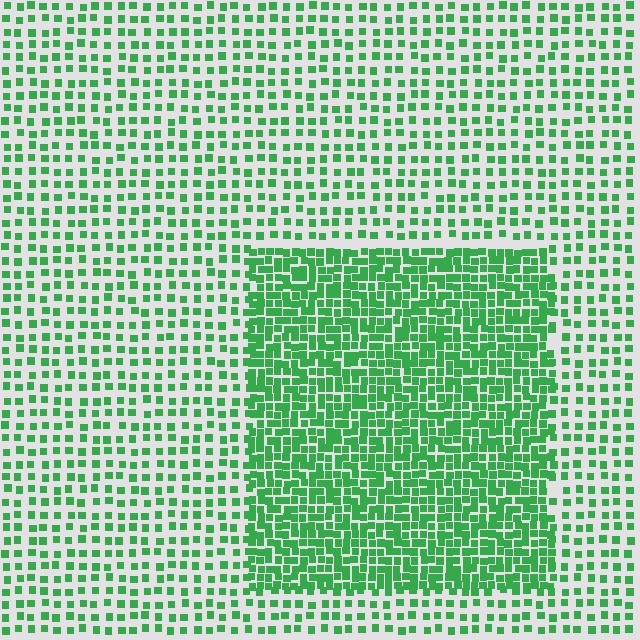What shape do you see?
I see a rectangle.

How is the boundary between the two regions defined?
The boundary is defined by a change in element density (approximately 2.2x ratio). All elements are the same color, size, and shape.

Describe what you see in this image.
The image contains small green elements arranged at two different densities. A rectangle-shaped region is visible where the elements are more densely packed than the surrounding area.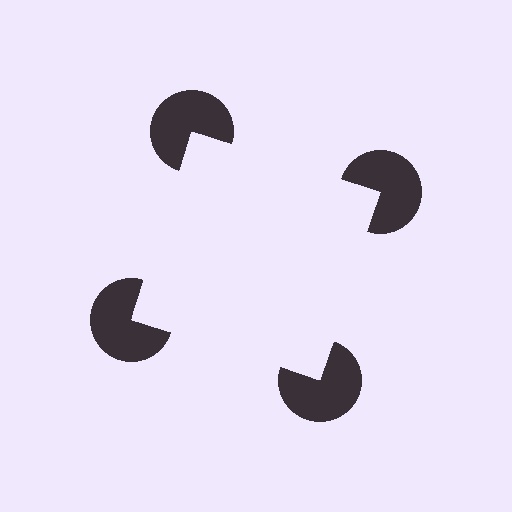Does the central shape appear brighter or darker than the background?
It typically appears slightly brighter than the background, even though no actual brightness change is drawn.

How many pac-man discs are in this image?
There are 4 — one at each vertex of the illusory square.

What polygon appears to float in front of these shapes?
An illusory square — its edges are inferred from the aligned wedge cuts in the pac-man discs, not physically drawn.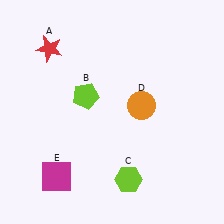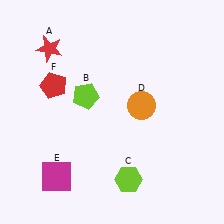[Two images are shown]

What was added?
A red pentagon (F) was added in Image 2.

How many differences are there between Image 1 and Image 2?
There is 1 difference between the two images.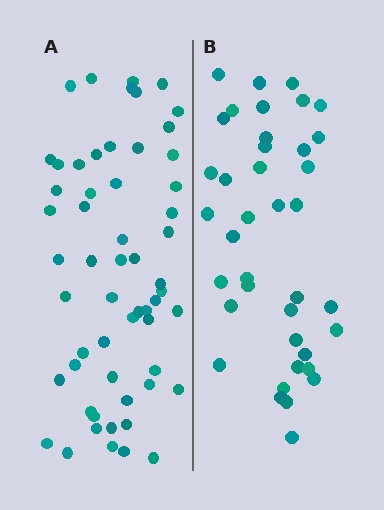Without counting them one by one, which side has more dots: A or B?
Region A (the left region) has more dots.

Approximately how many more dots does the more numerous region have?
Region A has approximately 20 more dots than region B.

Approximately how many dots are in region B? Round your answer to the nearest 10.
About 40 dots. (The exact count is 39, which rounds to 40.)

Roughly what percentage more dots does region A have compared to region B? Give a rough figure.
About 45% more.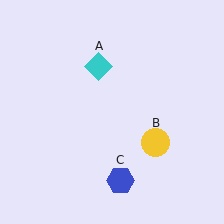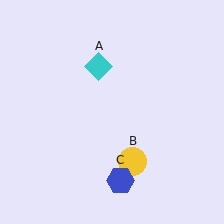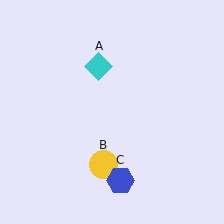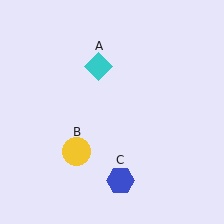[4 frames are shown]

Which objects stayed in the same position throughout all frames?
Cyan diamond (object A) and blue hexagon (object C) remained stationary.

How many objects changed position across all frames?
1 object changed position: yellow circle (object B).